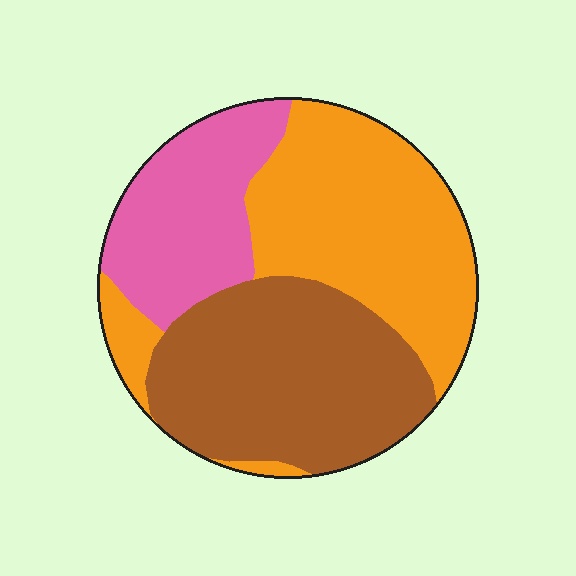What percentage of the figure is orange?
Orange covers about 40% of the figure.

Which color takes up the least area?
Pink, at roughly 20%.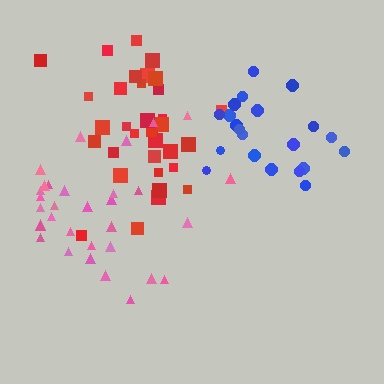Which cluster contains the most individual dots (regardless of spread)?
Red (35).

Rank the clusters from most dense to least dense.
red, pink, blue.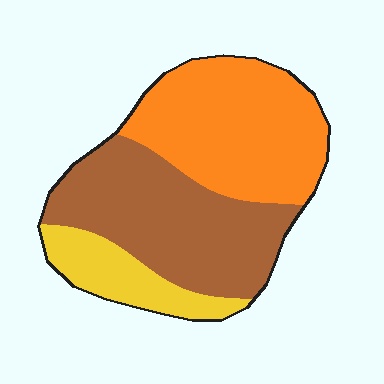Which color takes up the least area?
Yellow, at roughly 15%.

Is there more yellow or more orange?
Orange.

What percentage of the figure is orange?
Orange covers roughly 40% of the figure.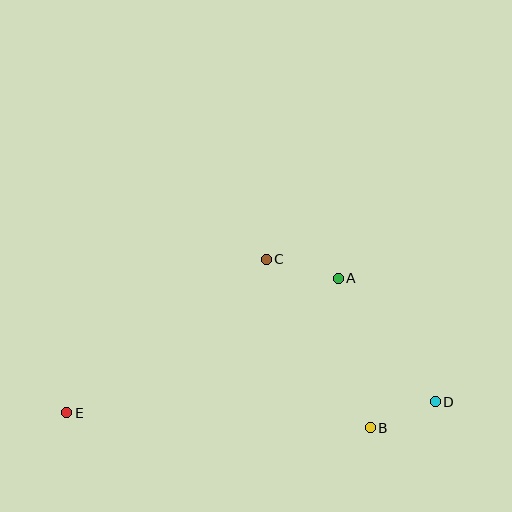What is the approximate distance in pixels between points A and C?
The distance between A and C is approximately 74 pixels.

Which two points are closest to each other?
Points B and D are closest to each other.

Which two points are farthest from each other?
Points D and E are farthest from each other.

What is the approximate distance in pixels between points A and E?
The distance between A and E is approximately 303 pixels.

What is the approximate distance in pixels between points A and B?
The distance between A and B is approximately 153 pixels.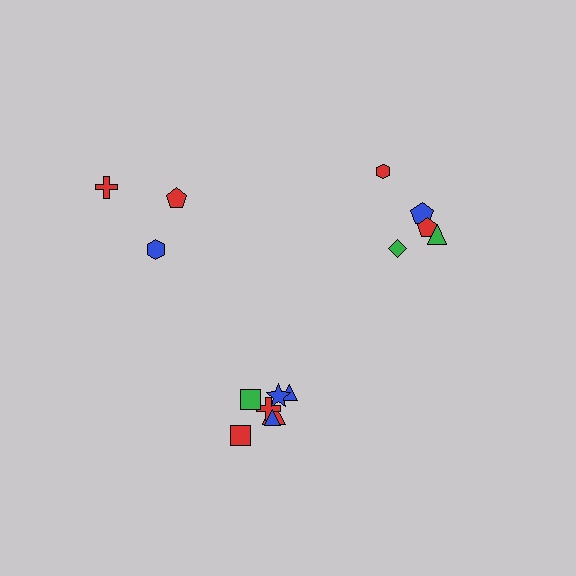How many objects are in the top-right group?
There are 5 objects.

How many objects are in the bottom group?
There are 7 objects.